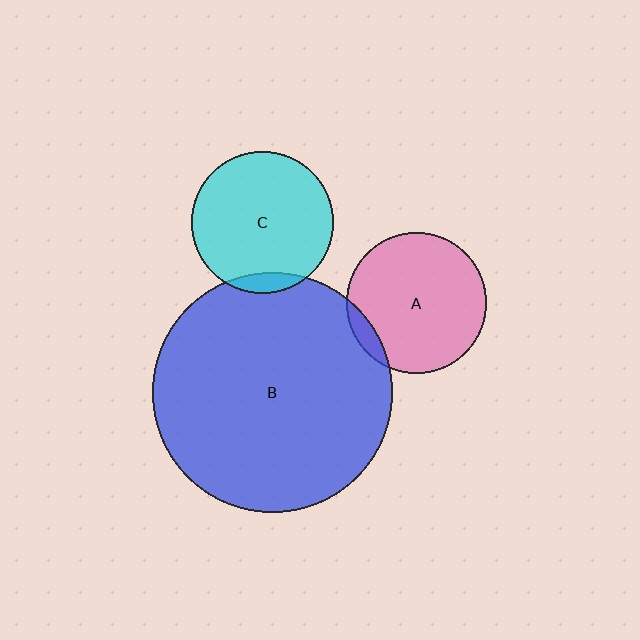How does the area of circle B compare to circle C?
Approximately 2.9 times.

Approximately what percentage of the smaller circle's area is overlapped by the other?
Approximately 10%.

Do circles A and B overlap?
Yes.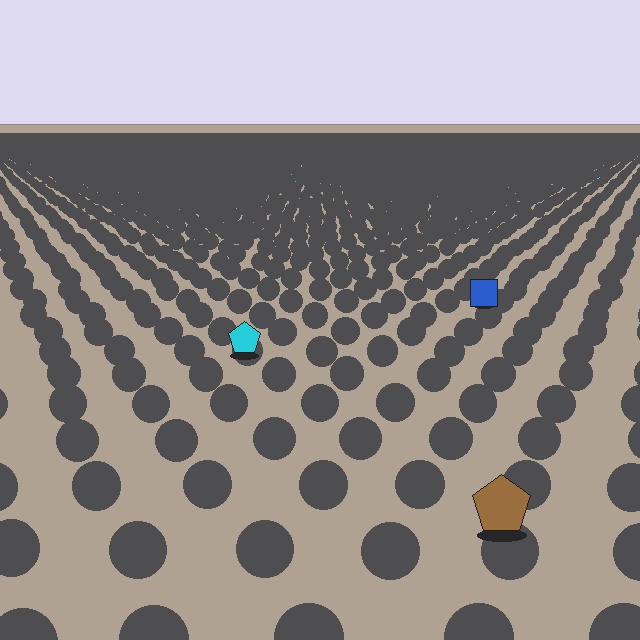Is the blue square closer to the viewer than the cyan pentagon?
No. The cyan pentagon is closer — you can tell from the texture gradient: the ground texture is coarser near it.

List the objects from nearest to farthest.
From nearest to farthest: the brown pentagon, the cyan pentagon, the blue square.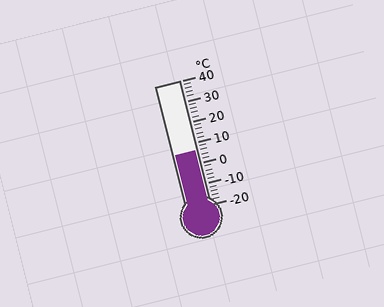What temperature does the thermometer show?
The thermometer shows approximately 6°C.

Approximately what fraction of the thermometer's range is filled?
The thermometer is filled to approximately 45% of its range.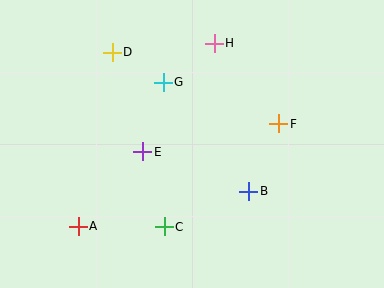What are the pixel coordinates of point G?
Point G is at (163, 82).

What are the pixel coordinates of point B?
Point B is at (249, 191).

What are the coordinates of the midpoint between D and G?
The midpoint between D and G is at (138, 67).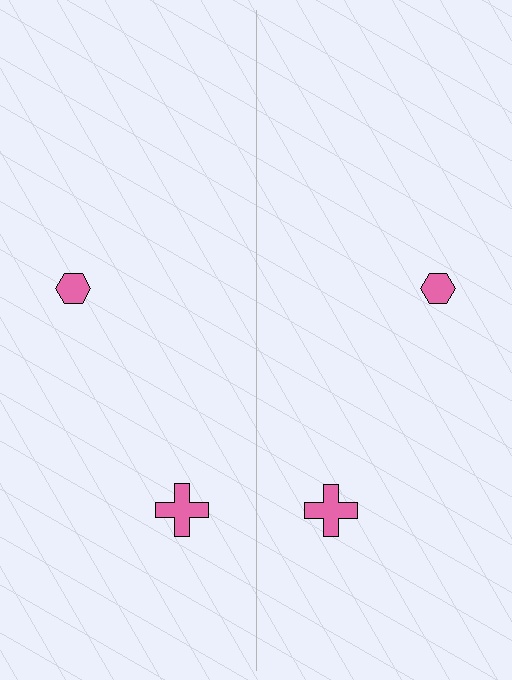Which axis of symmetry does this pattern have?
The pattern has a vertical axis of symmetry running through the center of the image.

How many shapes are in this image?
There are 4 shapes in this image.